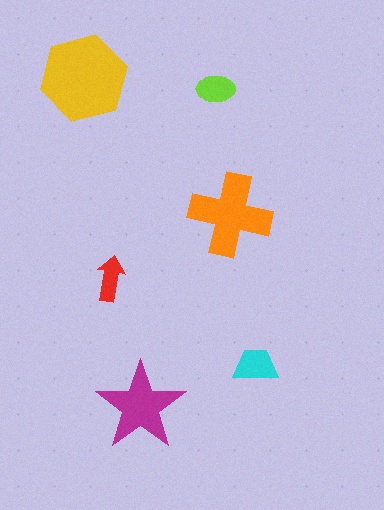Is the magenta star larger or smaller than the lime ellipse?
Larger.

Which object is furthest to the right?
The cyan trapezoid is rightmost.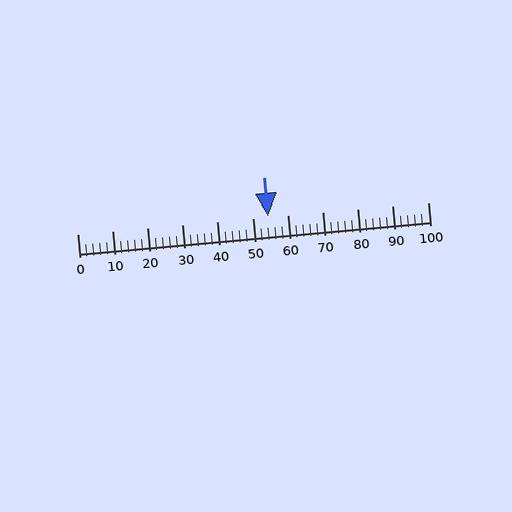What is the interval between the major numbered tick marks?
The major tick marks are spaced 10 units apart.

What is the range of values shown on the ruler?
The ruler shows values from 0 to 100.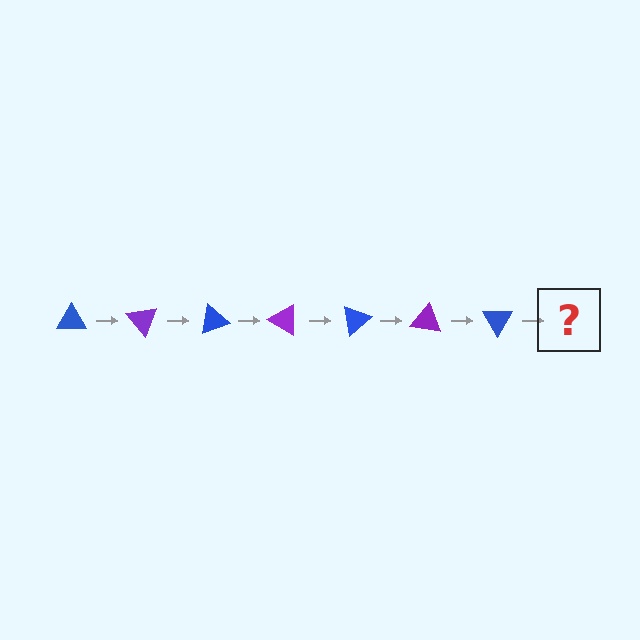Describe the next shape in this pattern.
It should be a purple triangle, rotated 350 degrees from the start.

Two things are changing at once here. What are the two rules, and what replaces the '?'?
The two rules are that it rotates 50 degrees each step and the color cycles through blue and purple. The '?' should be a purple triangle, rotated 350 degrees from the start.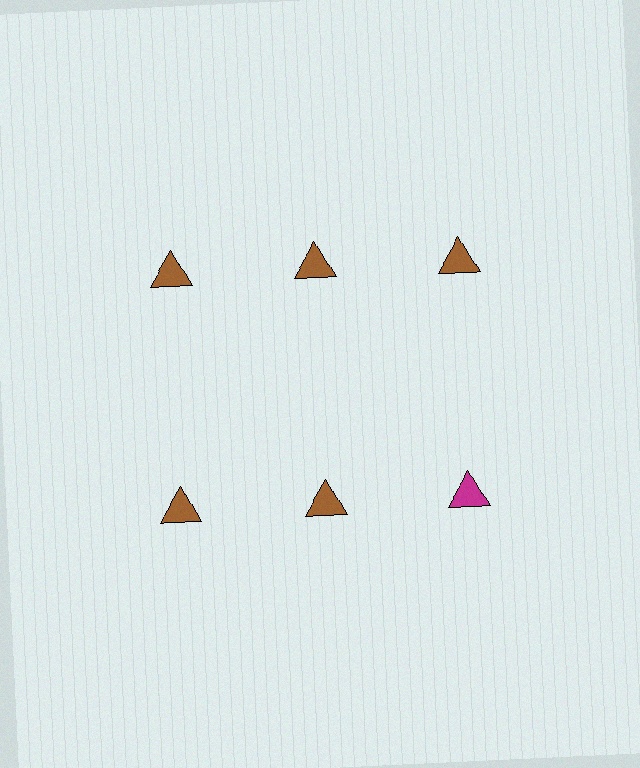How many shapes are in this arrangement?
There are 6 shapes arranged in a grid pattern.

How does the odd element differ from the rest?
It has a different color: magenta instead of brown.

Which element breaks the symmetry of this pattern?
The magenta triangle in the second row, center column breaks the symmetry. All other shapes are brown triangles.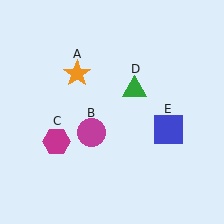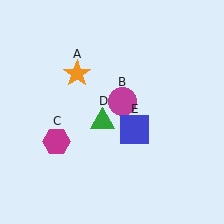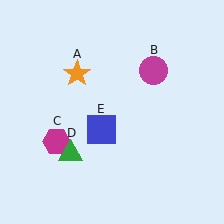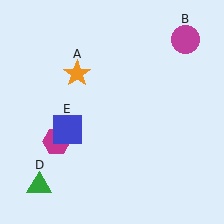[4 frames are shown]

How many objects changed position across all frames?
3 objects changed position: magenta circle (object B), green triangle (object D), blue square (object E).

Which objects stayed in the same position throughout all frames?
Orange star (object A) and magenta hexagon (object C) remained stationary.